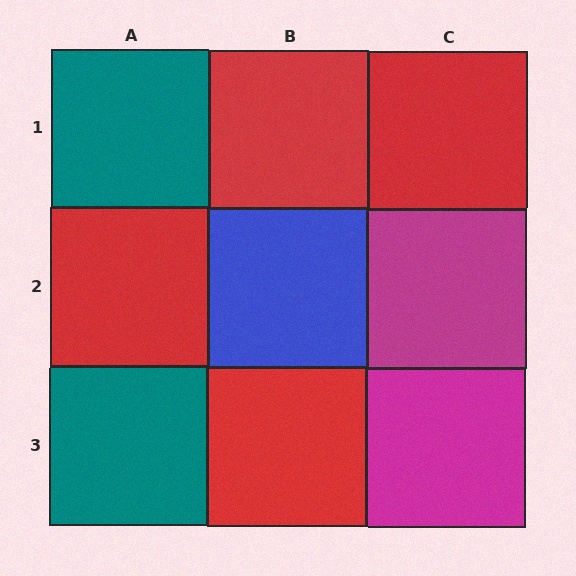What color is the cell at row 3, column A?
Teal.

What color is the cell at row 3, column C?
Magenta.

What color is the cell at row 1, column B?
Red.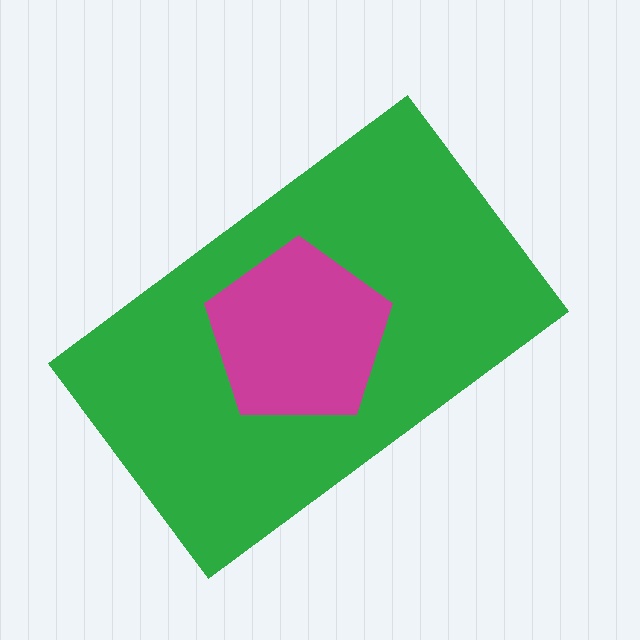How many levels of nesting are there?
2.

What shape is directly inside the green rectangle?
The magenta pentagon.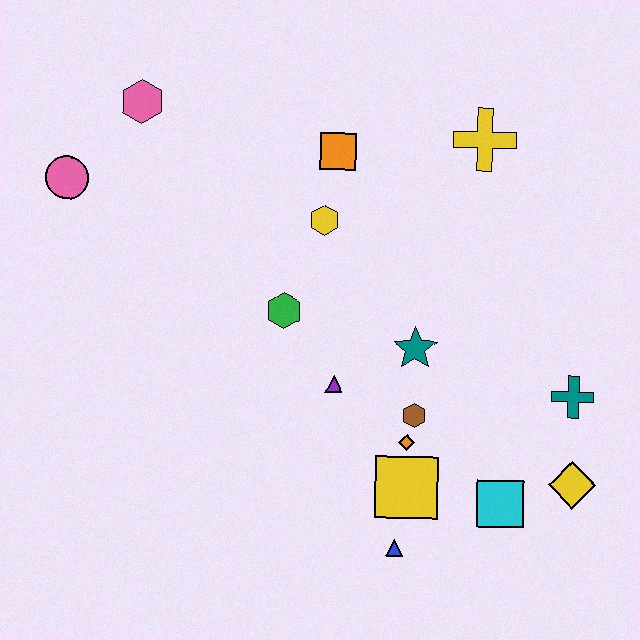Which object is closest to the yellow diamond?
The cyan square is closest to the yellow diamond.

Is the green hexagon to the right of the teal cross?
No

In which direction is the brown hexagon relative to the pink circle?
The brown hexagon is to the right of the pink circle.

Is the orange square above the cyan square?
Yes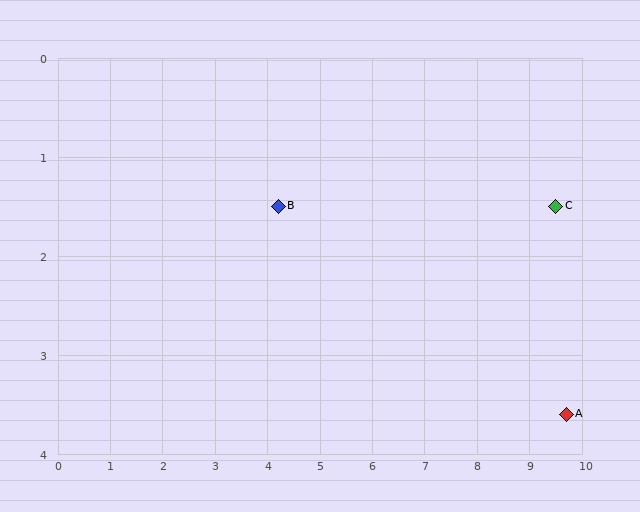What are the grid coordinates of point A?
Point A is at approximately (9.7, 3.6).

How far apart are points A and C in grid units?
Points A and C are about 2.1 grid units apart.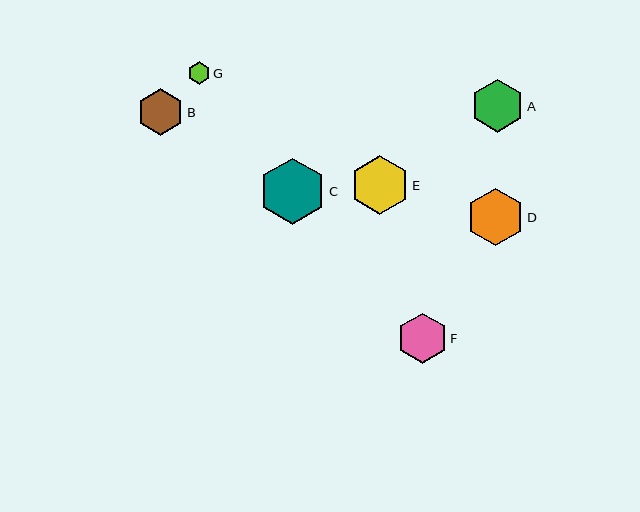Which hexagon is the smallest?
Hexagon G is the smallest with a size of approximately 23 pixels.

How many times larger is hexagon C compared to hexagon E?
Hexagon C is approximately 1.1 times the size of hexagon E.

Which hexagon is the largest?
Hexagon C is the largest with a size of approximately 66 pixels.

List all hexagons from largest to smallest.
From largest to smallest: C, E, D, A, F, B, G.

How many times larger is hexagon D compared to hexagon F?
Hexagon D is approximately 1.1 times the size of hexagon F.